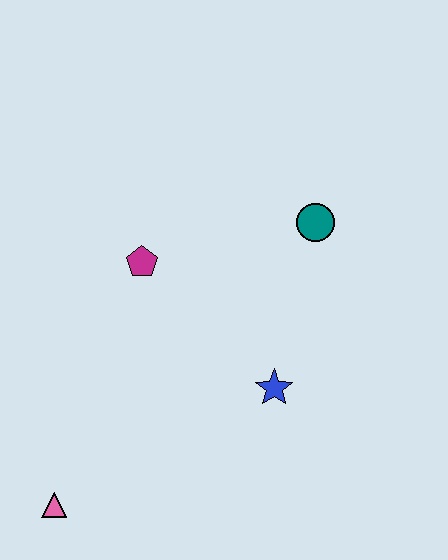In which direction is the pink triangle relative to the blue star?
The pink triangle is to the left of the blue star.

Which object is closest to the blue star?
The teal circle is closest to the blue star.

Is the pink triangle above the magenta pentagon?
No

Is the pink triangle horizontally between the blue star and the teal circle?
No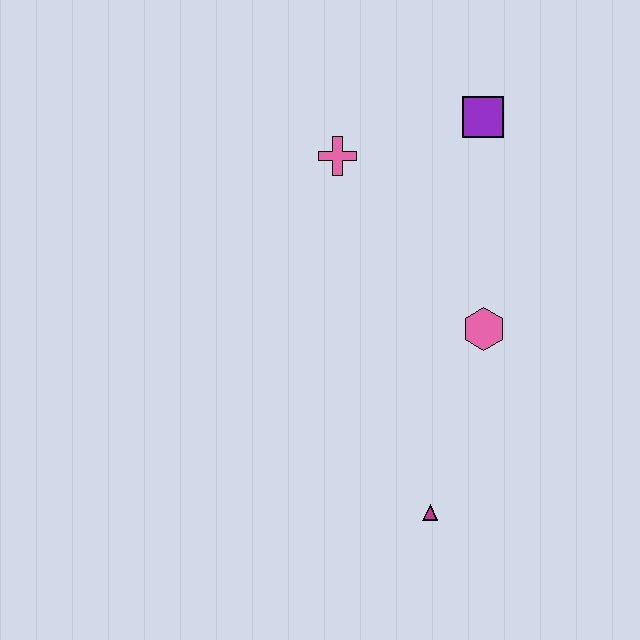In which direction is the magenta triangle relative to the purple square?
The magenta triangle is below the purple square.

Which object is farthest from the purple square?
The magenta triangle is farthest from the purple square.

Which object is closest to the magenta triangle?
The pink hexagon is closest to the magenta triangle.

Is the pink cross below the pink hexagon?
No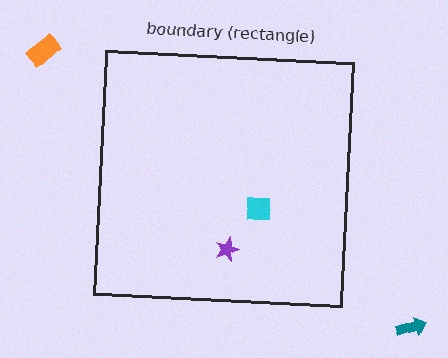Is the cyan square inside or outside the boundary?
Inside.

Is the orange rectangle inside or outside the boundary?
Outside.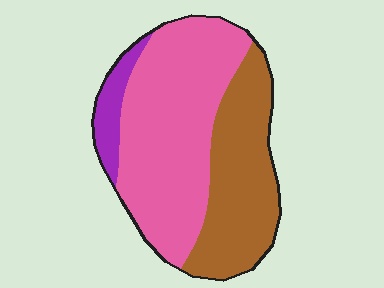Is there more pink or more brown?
Pink.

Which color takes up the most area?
Pink, at roughly 55%.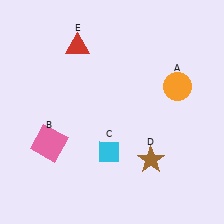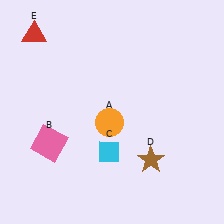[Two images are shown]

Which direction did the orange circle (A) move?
The orange circle (A) moved left.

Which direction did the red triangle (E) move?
The red triangle (E) moved left.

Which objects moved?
The objects that moved are: the orange circle (A), the red triangle (E).